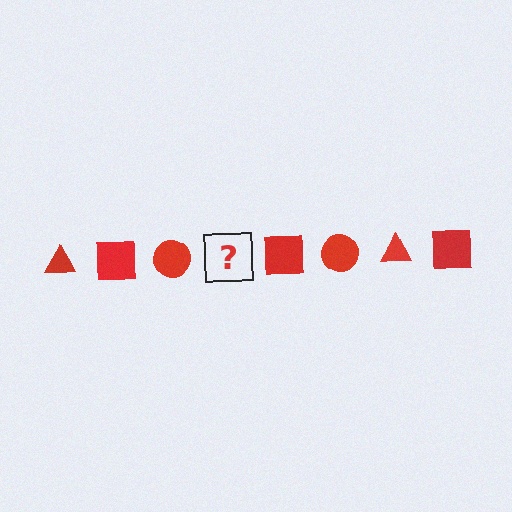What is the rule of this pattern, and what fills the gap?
The rule is that the pattern cycles through triangle, square, circle shapes in red. The gap should be filled with a red triangle.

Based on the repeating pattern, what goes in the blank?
The blank should be a red triangle.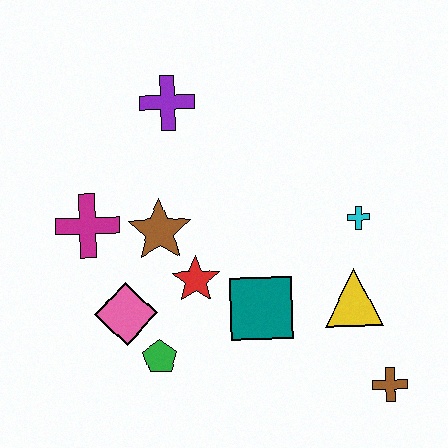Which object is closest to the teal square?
The red star is closest to the teal square.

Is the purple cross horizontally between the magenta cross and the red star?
Yes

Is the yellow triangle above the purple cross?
No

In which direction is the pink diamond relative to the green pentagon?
The pink diamond is above the green pentagon.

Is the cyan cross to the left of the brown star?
No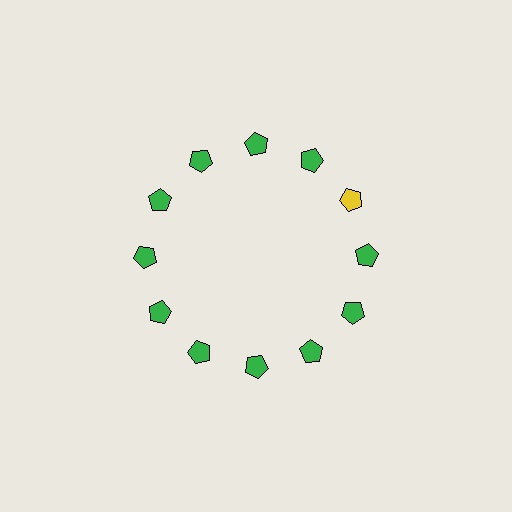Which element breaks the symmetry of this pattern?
The yellow pentagon at roughly the 2 o'clock position breaks the symmetry. All other shapes are green pentagons.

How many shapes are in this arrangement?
There are 12 shapes arranged in a ring pattern.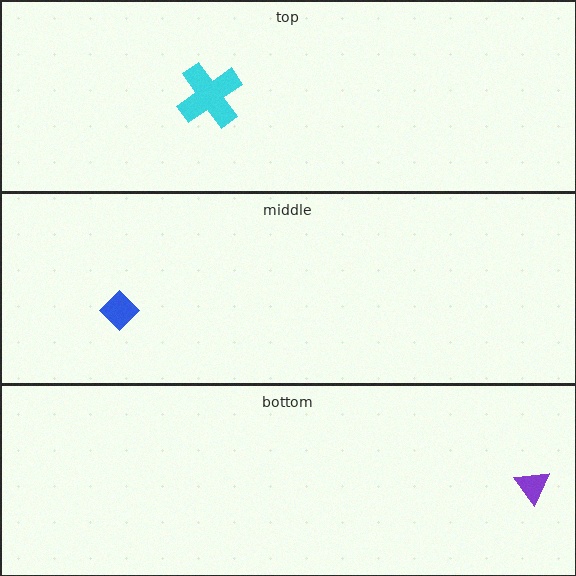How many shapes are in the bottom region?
1.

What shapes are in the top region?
The cyan cross.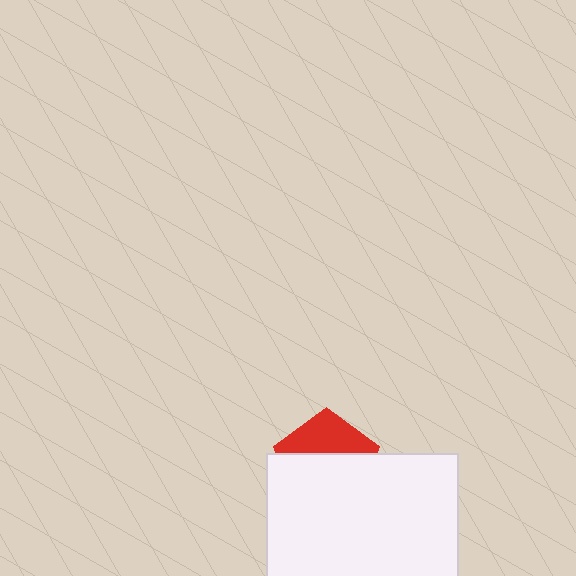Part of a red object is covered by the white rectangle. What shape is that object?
It is a pentagon.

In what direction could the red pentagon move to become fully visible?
The red pentagon could move up. That would shift it out from behind the white rectangle entirely.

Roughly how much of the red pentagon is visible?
A small part of it is visible (roughly 38%).